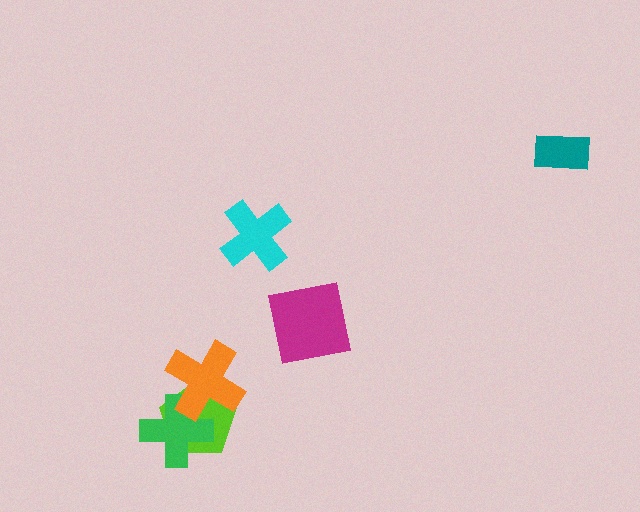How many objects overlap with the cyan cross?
0 objects overlap with the cyan cross.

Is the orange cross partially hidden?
No, no other shape covers it.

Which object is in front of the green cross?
The orange cross is in front of the green cross.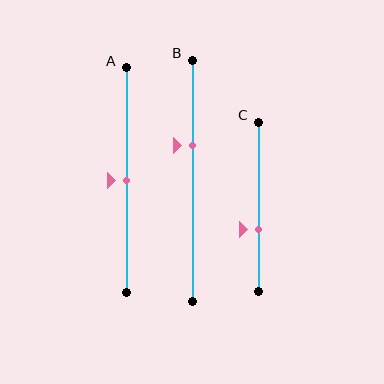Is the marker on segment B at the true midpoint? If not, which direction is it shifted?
No, the marker on segment B is shifted upward by about 15% of the segment length.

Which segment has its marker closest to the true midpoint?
Segment A has its marker closest to the true midpoint.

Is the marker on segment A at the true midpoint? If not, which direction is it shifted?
Yes, the marker on segment A is at the true midpoint.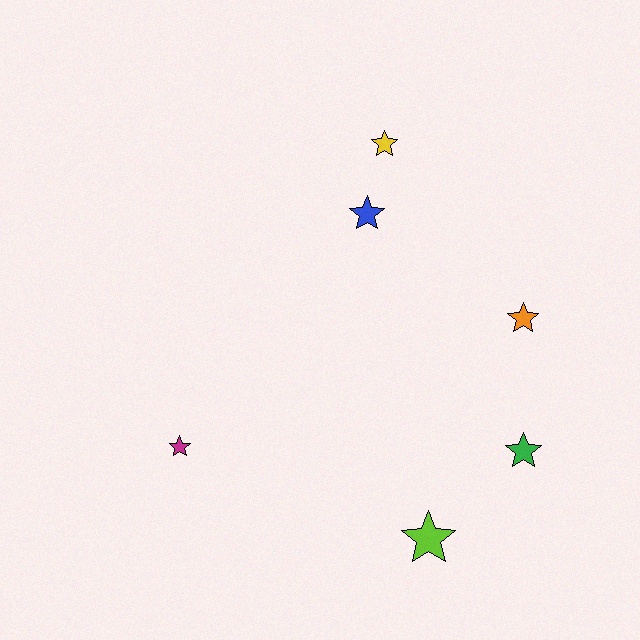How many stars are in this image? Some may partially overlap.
There are 6 stars.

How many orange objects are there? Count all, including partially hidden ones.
There is 1 orange object.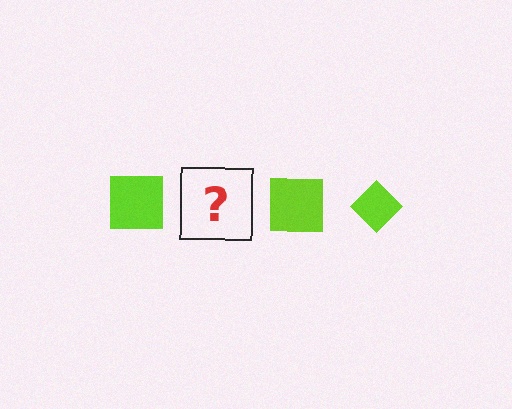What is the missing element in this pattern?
The missing element is a lime diamond.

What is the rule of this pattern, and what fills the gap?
The rule is that the pattern cycles through square, diamond shapes in lime. The gap should be filled with a lime diamond.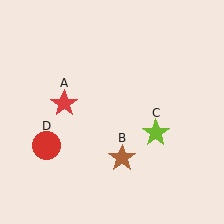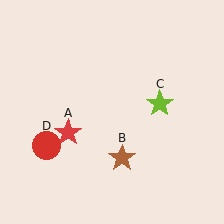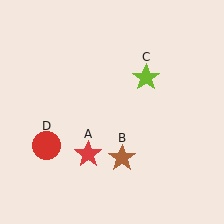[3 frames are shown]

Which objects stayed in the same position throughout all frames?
Brown star (object B) and red circle (object D) remained stationary.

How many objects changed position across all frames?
2 objects changed position: red star (object A), lime star (object C).